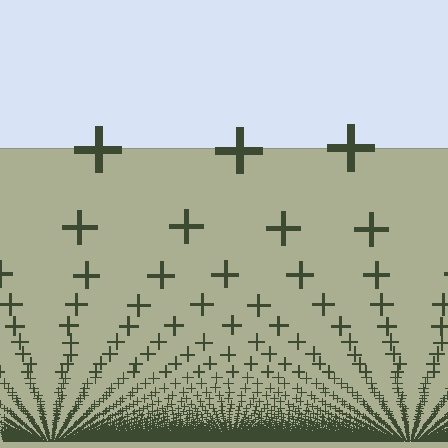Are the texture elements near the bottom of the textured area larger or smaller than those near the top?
Smaller. The gradient is inverted — elements near the bottom are smaller and denser.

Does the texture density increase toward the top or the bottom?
Density increases toward the bottom.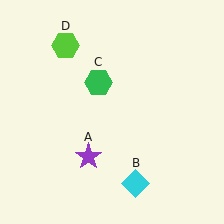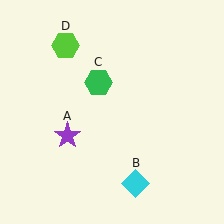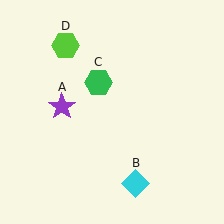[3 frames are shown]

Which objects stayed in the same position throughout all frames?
Cyan diamond (object B) and green hexagon (object C) and lime hexagon (object D) remained stationary.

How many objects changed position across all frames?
1 object changed position: purple star (object A).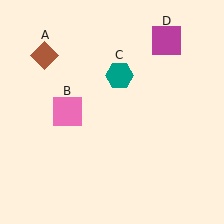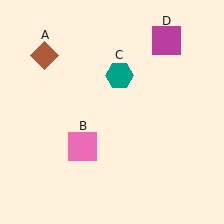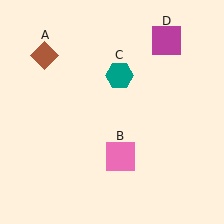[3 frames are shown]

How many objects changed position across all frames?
1 object changed position: pink square (object B).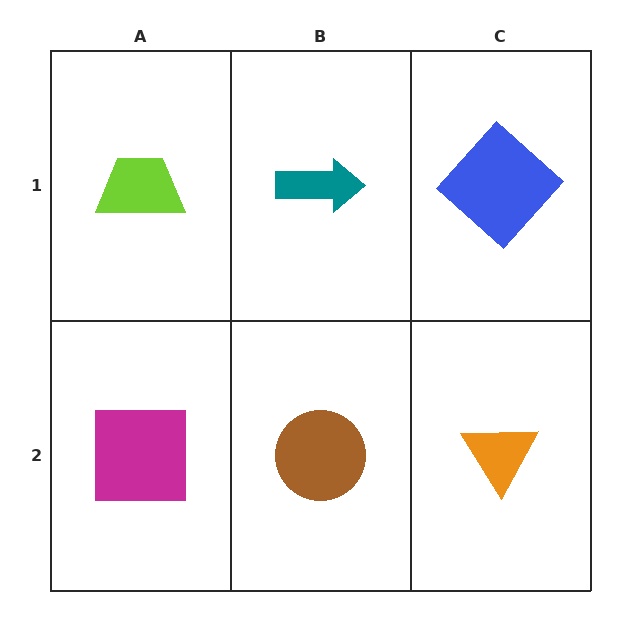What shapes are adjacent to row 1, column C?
An orange triangle (row 2, column C), a teal arrow (row 1, column B).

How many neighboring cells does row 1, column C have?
2.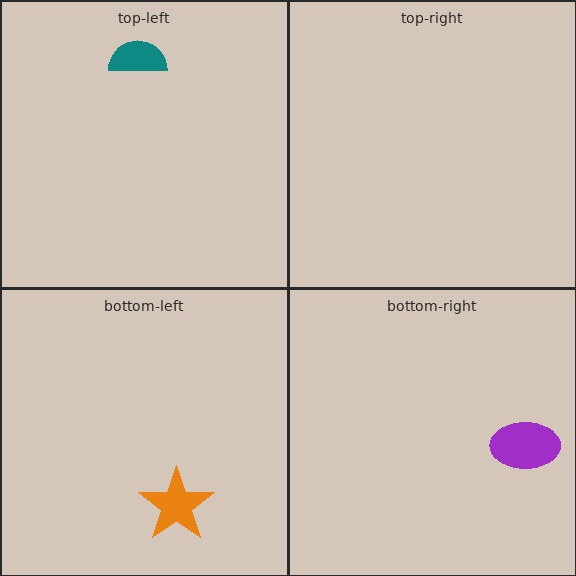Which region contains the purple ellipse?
The bottom-right region.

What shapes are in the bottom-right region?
The purple ellipse.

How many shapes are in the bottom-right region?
1.